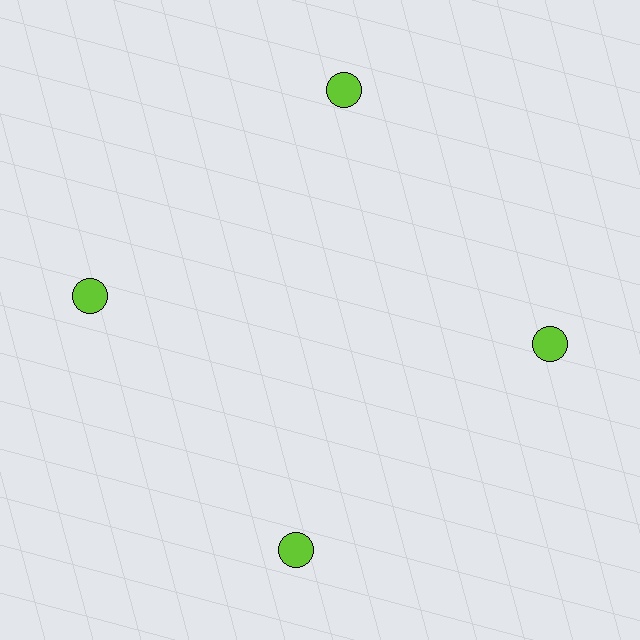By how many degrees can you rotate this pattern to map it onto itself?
The pattern maps onto itself every 90 degrees of rotation.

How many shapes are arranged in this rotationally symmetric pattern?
There are 4 shapes, arranged in 4 groups of 1.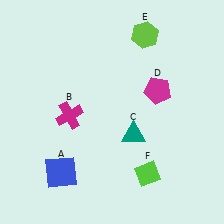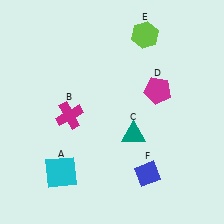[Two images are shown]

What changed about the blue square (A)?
In Image 1, A is blue. In Image 2, it changed to cyan.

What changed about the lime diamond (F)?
In Image 1, F is lime. In Image 2, it changed to blue.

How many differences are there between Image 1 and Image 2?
There are 2 differences between the two images.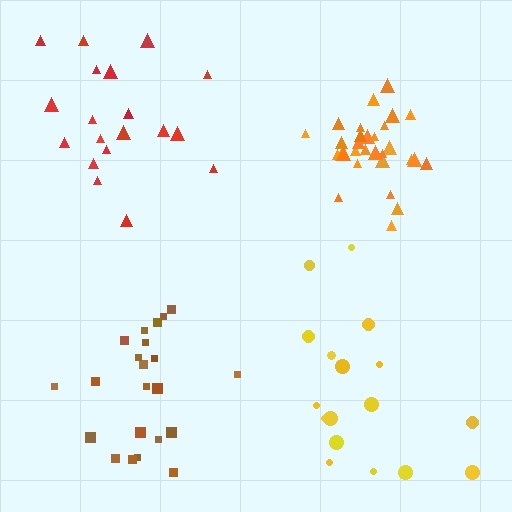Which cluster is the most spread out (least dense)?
Yellow.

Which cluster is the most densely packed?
Orange.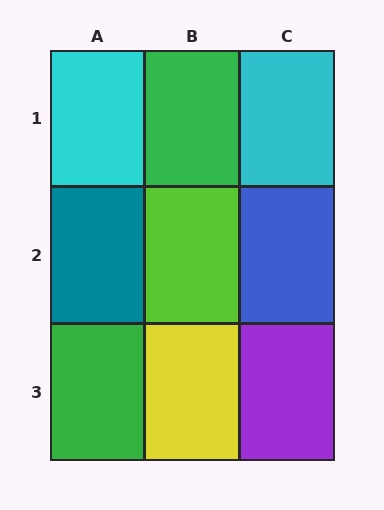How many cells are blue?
1 cell is blue.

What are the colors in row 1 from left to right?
Cyan, green, cyan.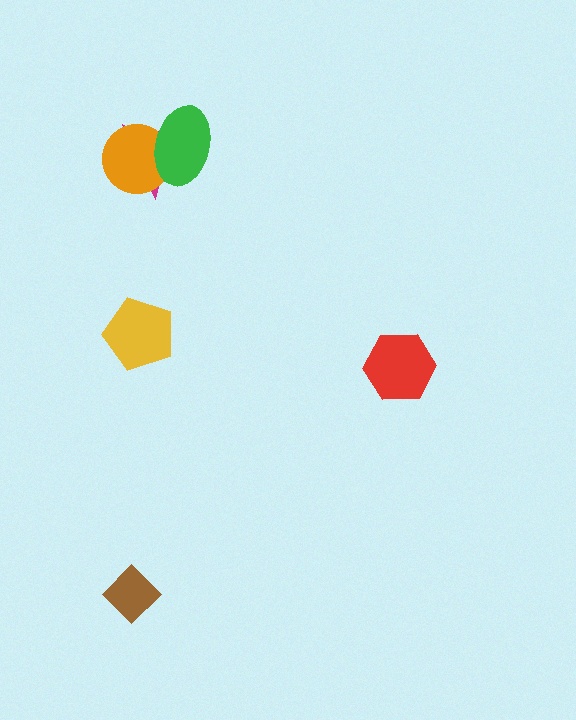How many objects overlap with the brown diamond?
0 objects overlap with the brown diamond.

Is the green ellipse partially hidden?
No, no other shape covers it.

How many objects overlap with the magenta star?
2 objects overlap with the magenta star.